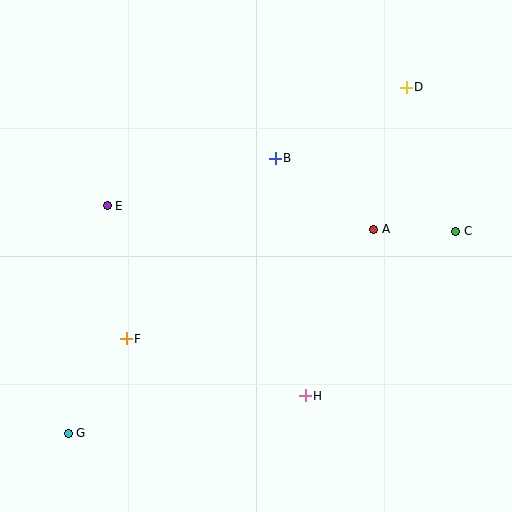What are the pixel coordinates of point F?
Point F is at (126, 339).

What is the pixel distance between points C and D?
The distance between C and D is 152 pixels.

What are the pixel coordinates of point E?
Point E is at (107, 206).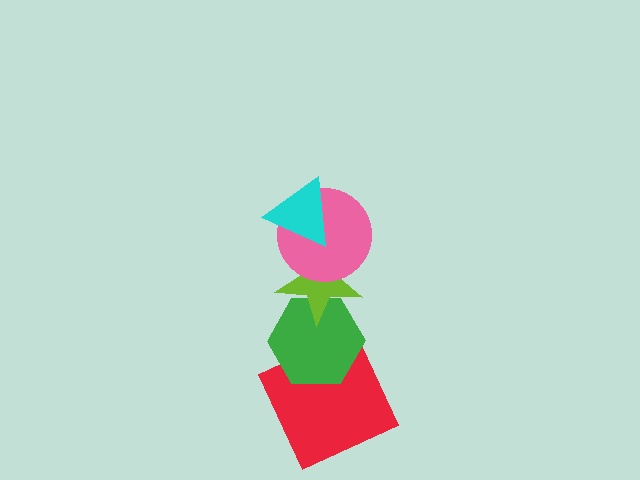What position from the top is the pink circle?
The pink circle is 2nd from the top.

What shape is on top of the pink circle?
The cyan triangle is on top of the pink circle.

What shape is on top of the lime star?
The pink circle is on top of the lime star.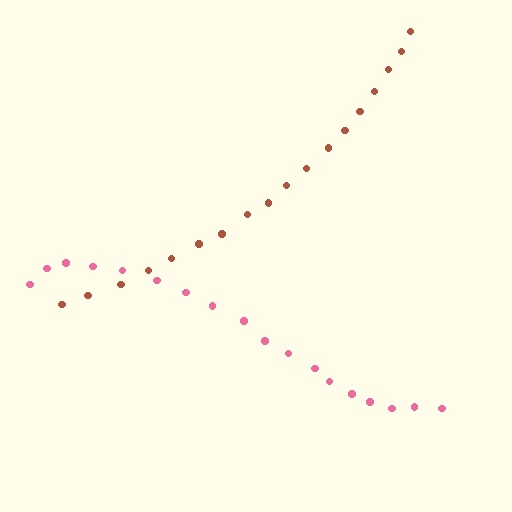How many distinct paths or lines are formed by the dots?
There are 2 distinct paths.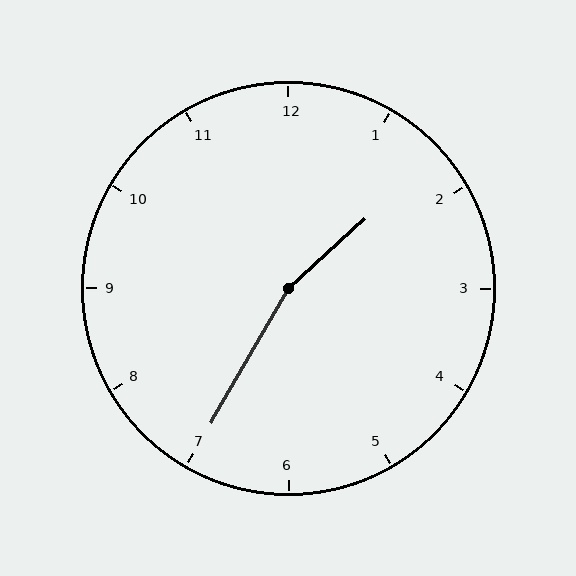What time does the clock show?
1:35.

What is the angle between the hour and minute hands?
Approximately 162 degrees.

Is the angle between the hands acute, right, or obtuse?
It is obtuse.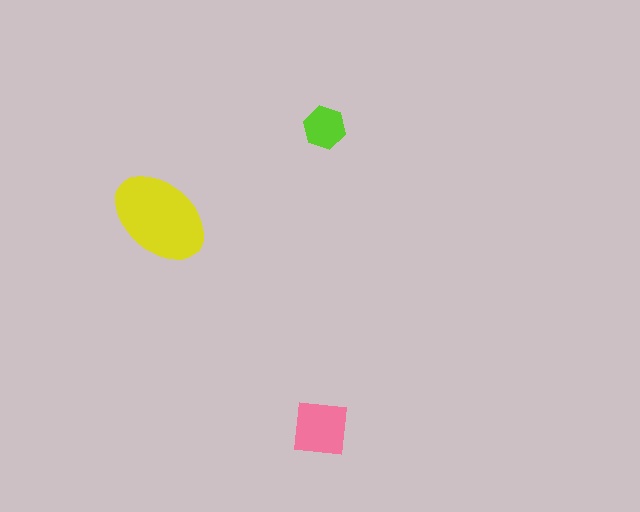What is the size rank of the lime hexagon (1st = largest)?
3rd.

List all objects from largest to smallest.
The yellow ellipse, the pink square, the lime hexagon.